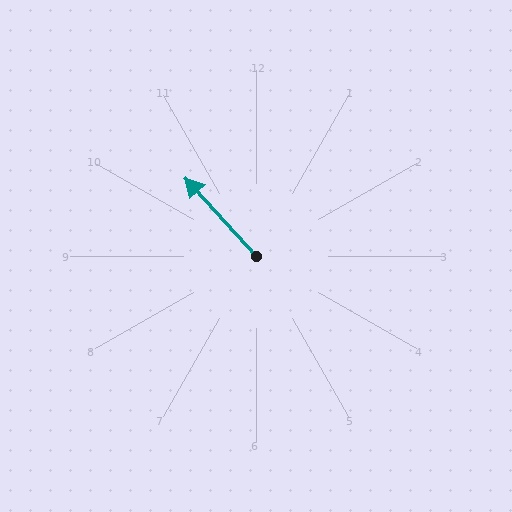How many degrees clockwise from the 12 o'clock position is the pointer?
Approximately 318 degrees.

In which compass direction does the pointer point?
Northwest.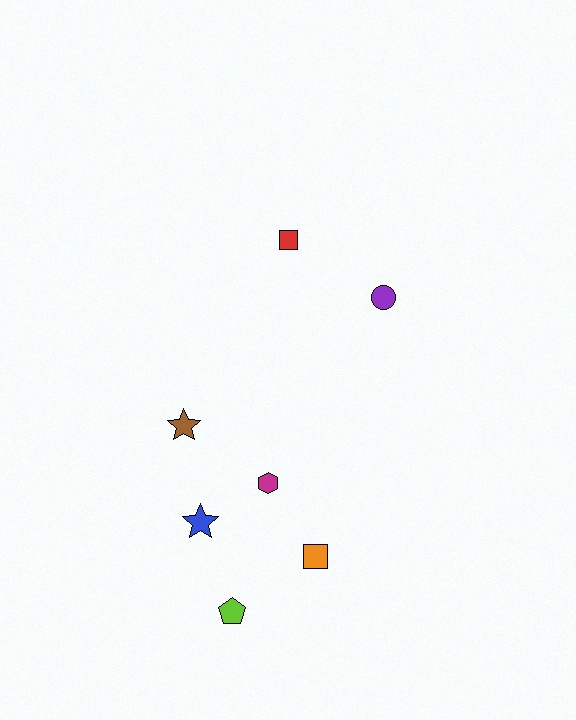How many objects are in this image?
There are 7 objects.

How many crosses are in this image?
There are no crosses.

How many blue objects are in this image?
There is 1 blue object.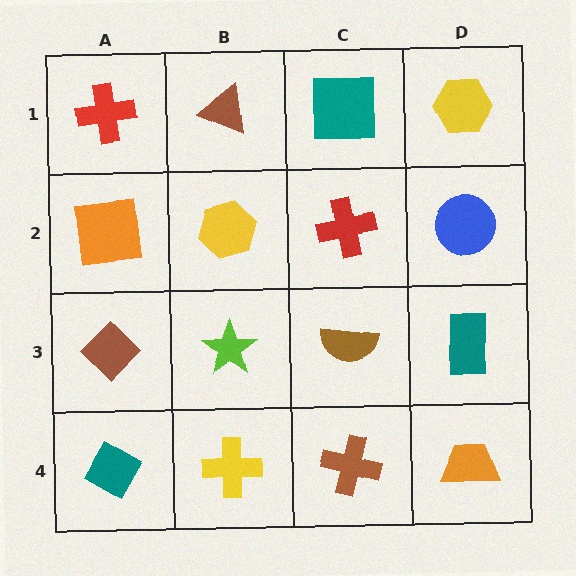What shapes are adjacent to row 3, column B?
A yellow hexagon (row 2, column B), a yellow cross (row 4, column B), a brown diamond (row 3, column A), a brown semicircle (row 3, column C).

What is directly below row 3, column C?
A brown cross.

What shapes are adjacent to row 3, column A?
An orange square (row 2, column A), a teal diamond (row 4, column A), a lime star (row 3, column B).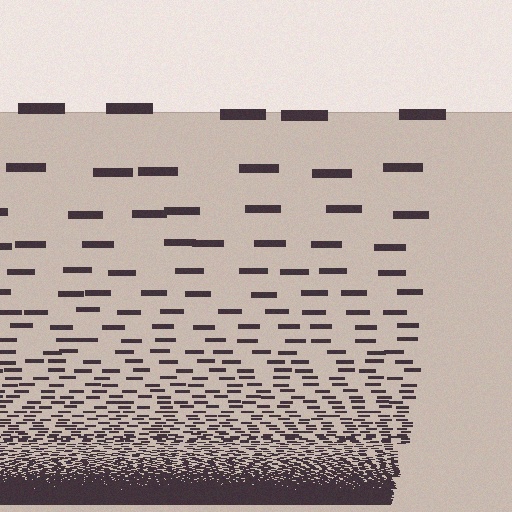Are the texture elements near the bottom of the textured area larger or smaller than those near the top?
Smaller. The gradient is inverted — elements near the bottom are smaller and denser.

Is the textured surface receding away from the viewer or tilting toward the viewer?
The surface appears to tilt toward the viewer. Texture elements get larger and sparser toward the top.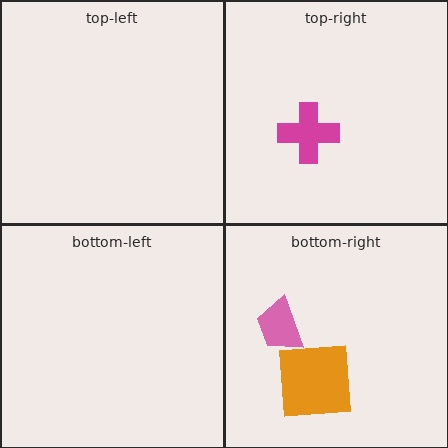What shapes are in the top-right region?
The magenta cross.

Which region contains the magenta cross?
The top-right region.